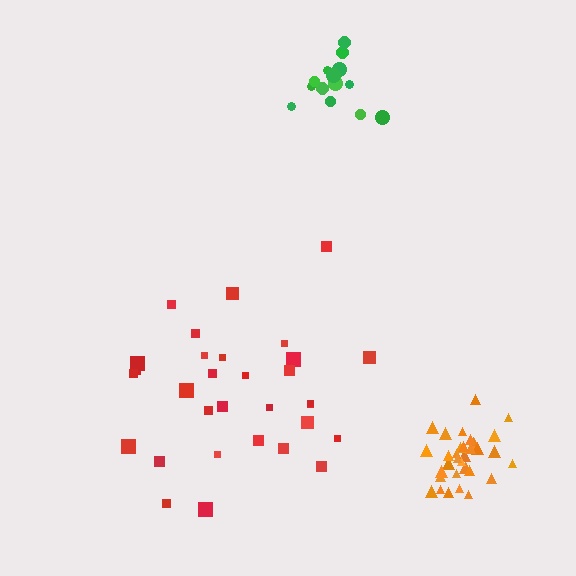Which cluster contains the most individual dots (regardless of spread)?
Orange (33).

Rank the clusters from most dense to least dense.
orange, green, red.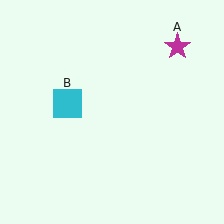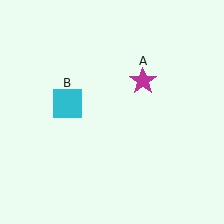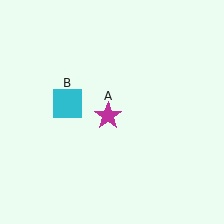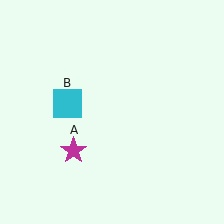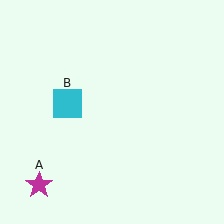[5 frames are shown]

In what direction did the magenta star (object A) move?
The magenta star (object A) moved down and to the left.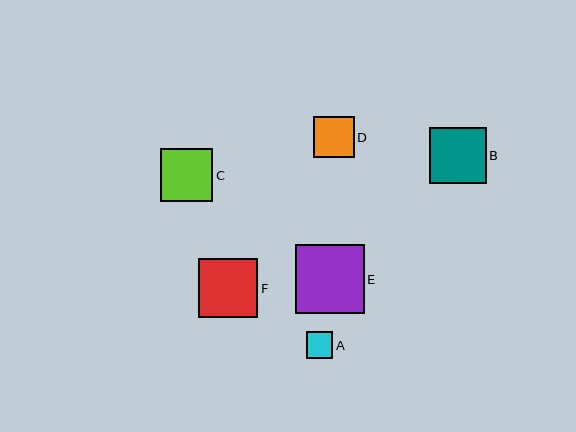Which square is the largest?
Square E is the largest with a size of approximately 69 pixels.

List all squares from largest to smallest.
From largest to smallest: E, F, B, C, D, A.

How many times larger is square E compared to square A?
Square E is approximately 2.6 times the size of square A.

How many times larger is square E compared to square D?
Square E is approximately 1.7 times the size of square D.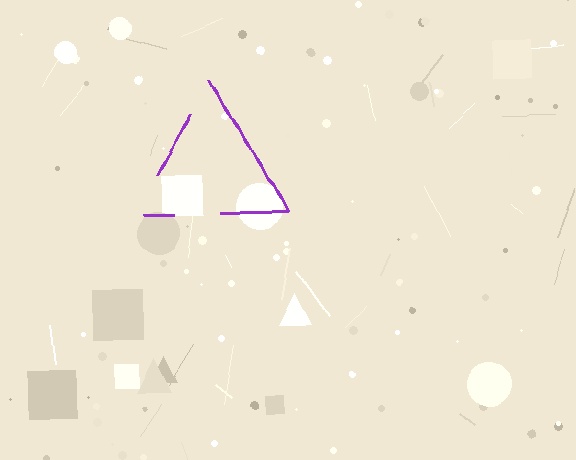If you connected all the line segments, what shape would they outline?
They would outline a triangle.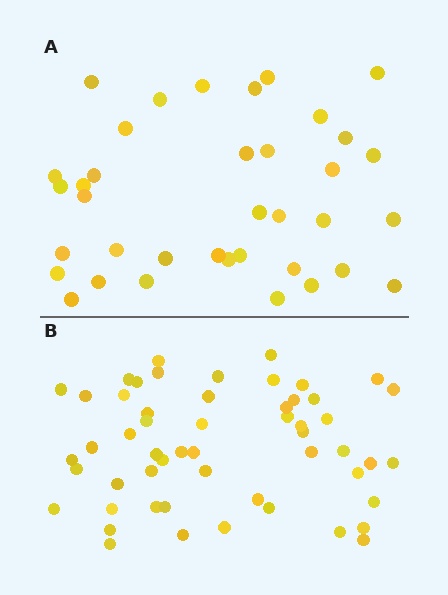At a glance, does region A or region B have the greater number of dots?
Region B (the bottom region) has more dots.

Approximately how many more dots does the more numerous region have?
Region B has approximately 15 more dots than region A.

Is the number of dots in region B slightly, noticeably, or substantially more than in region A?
Region B has substantially more. The ratio is roughly 1.5 to 1.